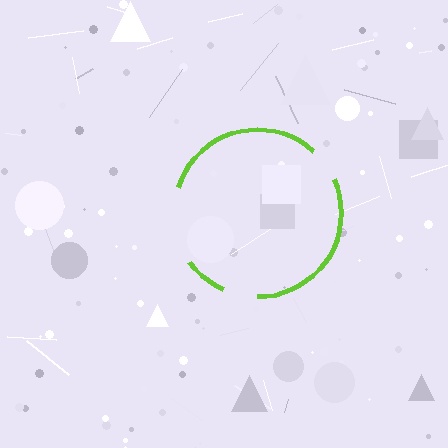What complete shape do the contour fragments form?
The contour fragments form a circle.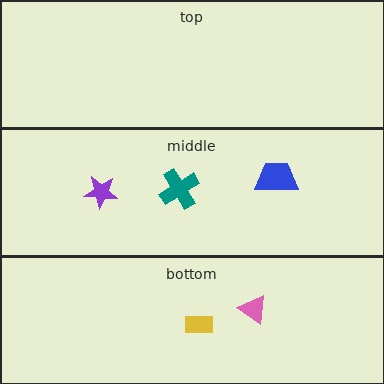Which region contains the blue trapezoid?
The middle region.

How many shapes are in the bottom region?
2.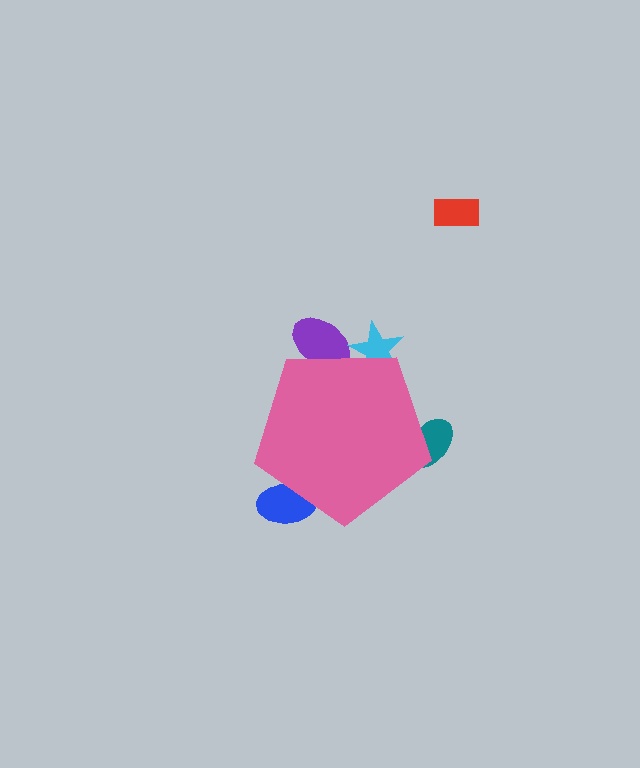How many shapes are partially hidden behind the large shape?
4 shapes are partially hidden.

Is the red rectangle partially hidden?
No, the red rectangle is fully visible.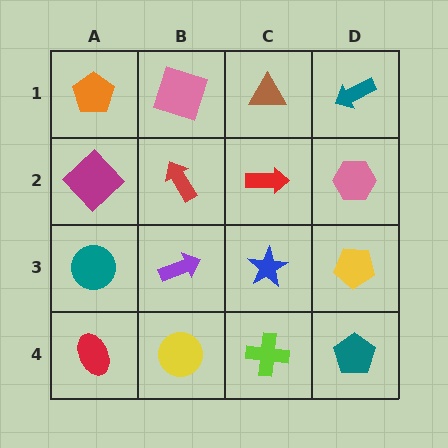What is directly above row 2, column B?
A pink square.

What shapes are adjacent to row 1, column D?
A pink hexagon (row 2, column D), a brown triangle (row 1, column C).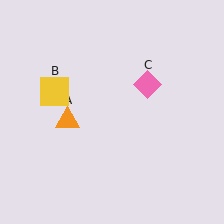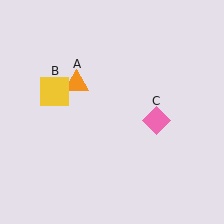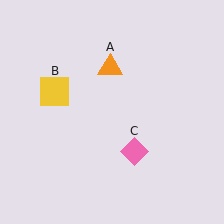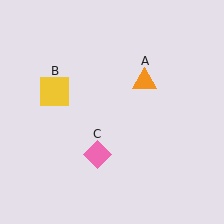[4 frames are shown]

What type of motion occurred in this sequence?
The orange triangle (object A), pink diamond (object C) rotated clockwise around the center of the scene.